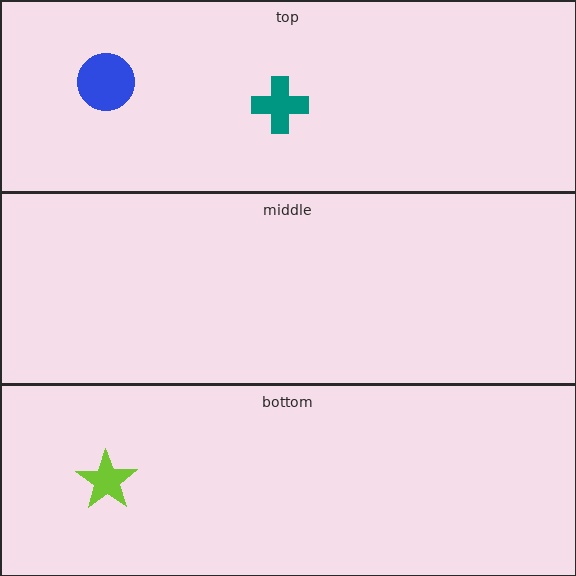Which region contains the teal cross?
The top region.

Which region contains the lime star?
The bottom region.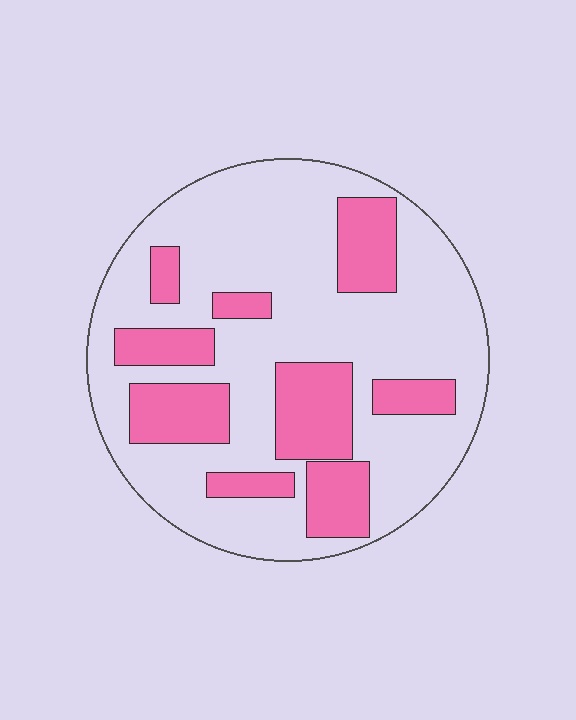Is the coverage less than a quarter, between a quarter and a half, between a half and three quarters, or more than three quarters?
Between a quarter and a half.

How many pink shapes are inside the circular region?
9.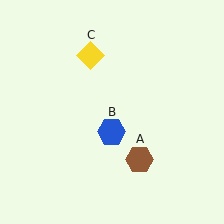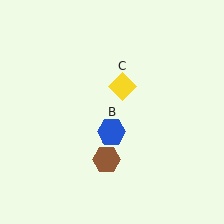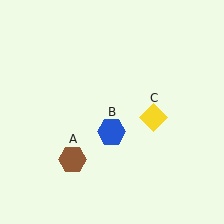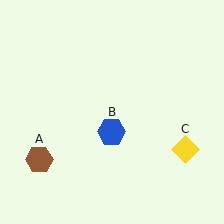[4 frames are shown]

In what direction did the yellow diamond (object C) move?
The yellow diamond (object C) moved down and to the right.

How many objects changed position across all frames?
2 objects changed position: brown hexagon (object A), yellow diamond (object C).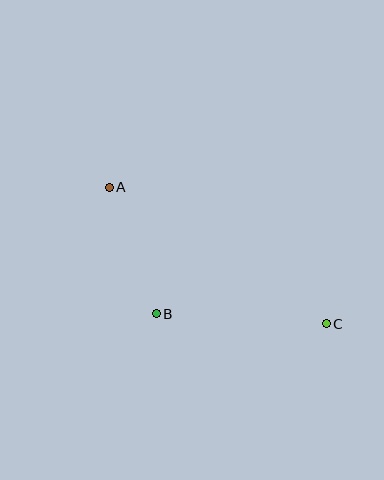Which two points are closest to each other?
Points A and B are closest to each other.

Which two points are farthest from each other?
Points A and C are farthest from each other.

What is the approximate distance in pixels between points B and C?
The distance between B and C is approximately 170 pixels.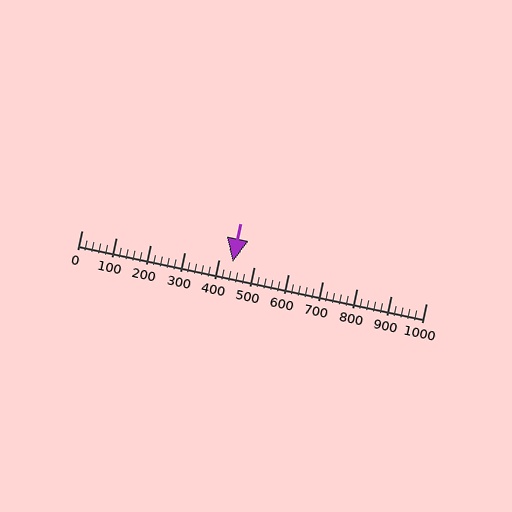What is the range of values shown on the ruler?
The ruler shows values from 0 to 1000.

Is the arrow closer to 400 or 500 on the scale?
The arrow is closer to 400.